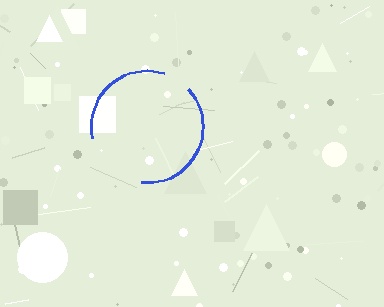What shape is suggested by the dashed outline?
The dashed outline suggests a circle.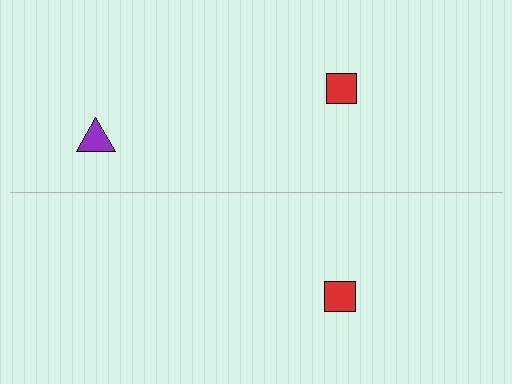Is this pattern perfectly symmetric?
No, the pattern is not perfectly symmetric. A purple triangle is missing from the bottom side.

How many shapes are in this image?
There are 3 shapes in this image.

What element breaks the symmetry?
A purple triangle is missing from the bottom side.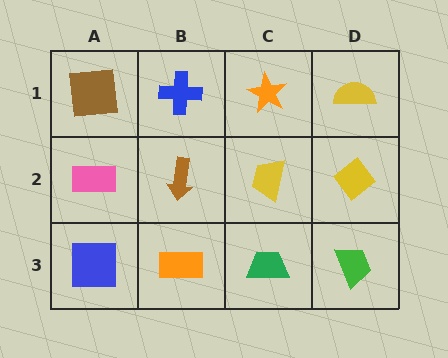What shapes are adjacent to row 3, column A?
A pink rectangle (row 2, column A), an orange rectangle (row 3, column B).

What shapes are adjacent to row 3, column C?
A yellow trapezoid (row 2, column C), an orange rectangle (row 3, column B), a green trapezoid (row 3, column D).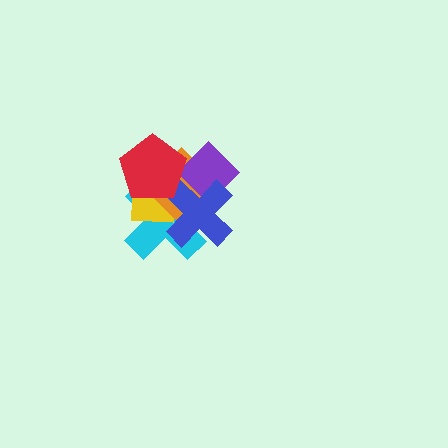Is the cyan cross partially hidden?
Yes, it is partially covered by another shape.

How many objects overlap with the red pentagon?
5 objects overlap with the red pentagon.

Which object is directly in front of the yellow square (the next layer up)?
The orange diamond is directly in front of the yellow square.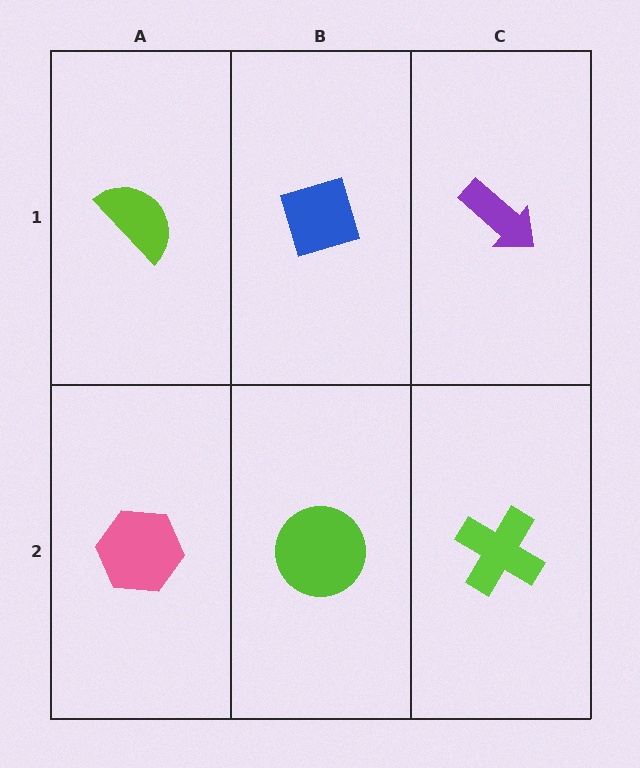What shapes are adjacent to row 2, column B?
A blue diamond (row 1, column B), a pink hexagon (row 2, column A), a lime cross (row 2, column C).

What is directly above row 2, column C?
A purple arrow.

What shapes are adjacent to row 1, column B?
A lime circle (row 2, column B), a lime semicircle (row 1, column A), a purple arrow (row 1, column C).